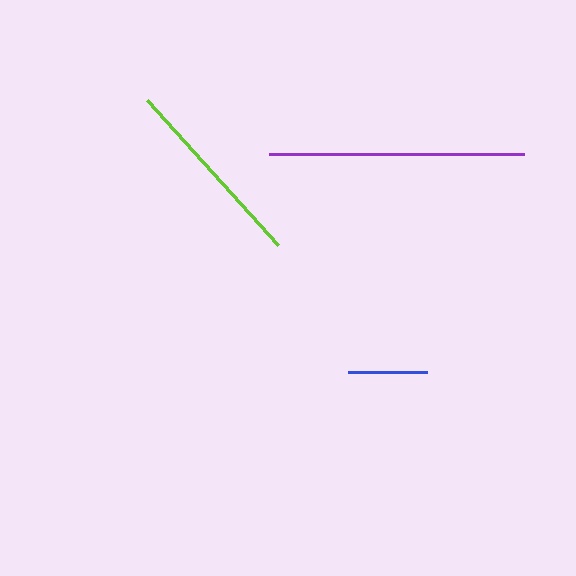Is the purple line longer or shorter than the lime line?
The purple line is longer than the lime line.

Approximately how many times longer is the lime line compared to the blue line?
The lime line is approximately 2.5 times the length of the blue line.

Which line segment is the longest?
The purple line is the longest at approximately 255 pixels.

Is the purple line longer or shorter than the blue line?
The purple line is longer than the blue line.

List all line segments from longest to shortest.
From longest to shortest: purple, lime, blue.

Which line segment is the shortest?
The blue line is the shortest at approximately 79 pixels.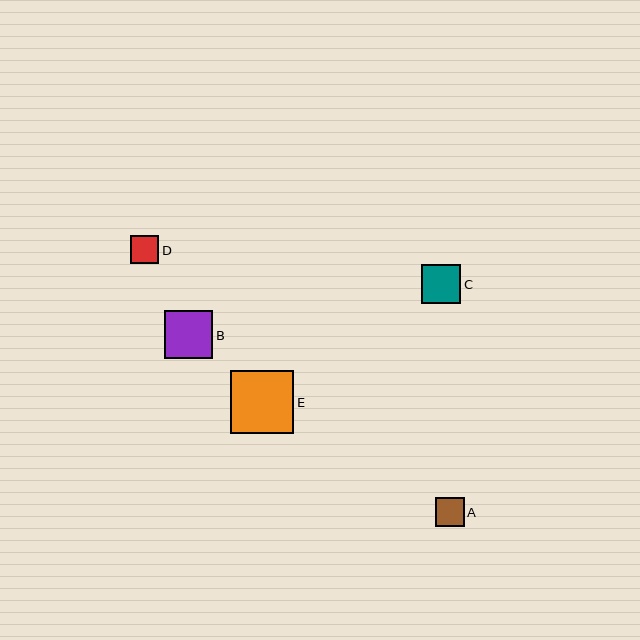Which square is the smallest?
Square D is the smallest with a size of approximately 28 pixels.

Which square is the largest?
Square E is the largest with a size of approximately 63 pixels.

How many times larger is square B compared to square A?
Square B is approximately 1.7 times the size of square A.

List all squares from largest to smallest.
From largest to smallest: E, B, C, A, D.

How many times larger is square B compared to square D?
Square B is approximately 1.7 times the size of square D.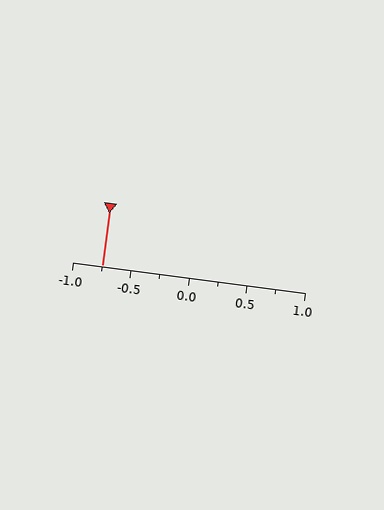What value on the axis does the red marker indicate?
The marker indicates approximately -0.75.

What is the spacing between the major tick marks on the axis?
The major ticks are spaced 0.5 apart.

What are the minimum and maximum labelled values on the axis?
The axis runs from -1.0 to 1.0.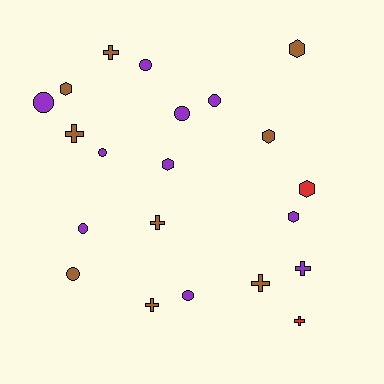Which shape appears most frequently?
Circle, with 8 objects.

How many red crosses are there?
There is 1 red cross.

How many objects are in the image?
There are 21 objects.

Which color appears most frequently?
Purple, with 10 objects.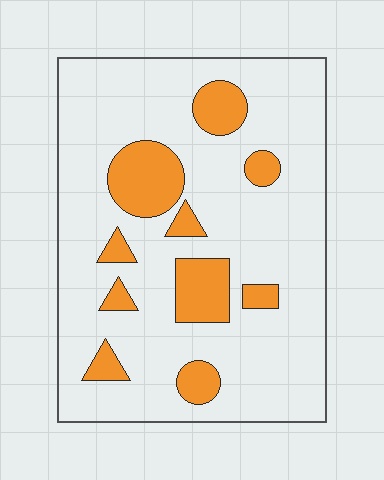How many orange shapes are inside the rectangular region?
10.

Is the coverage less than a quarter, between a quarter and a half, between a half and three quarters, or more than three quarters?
Less than a quarter.